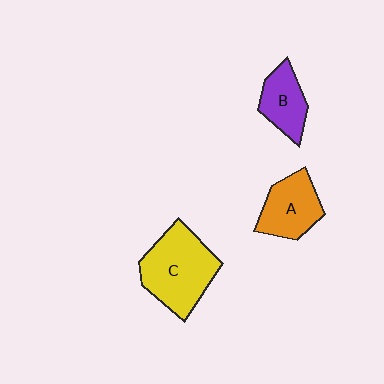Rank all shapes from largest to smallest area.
From largest to smallest: C (yellow), A (orange), B (purple).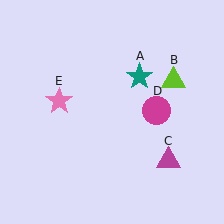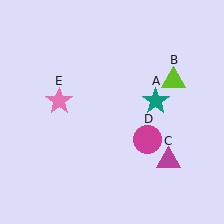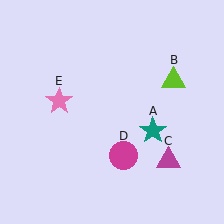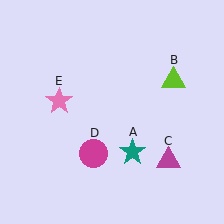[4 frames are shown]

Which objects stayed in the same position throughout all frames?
Lime triangle (object B) and magenta triangle (object C) and pink star (object E) remained stationary.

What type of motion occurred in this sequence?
The teal star (object A), magenta circle (object D) rotated clockwise around the center of the scene.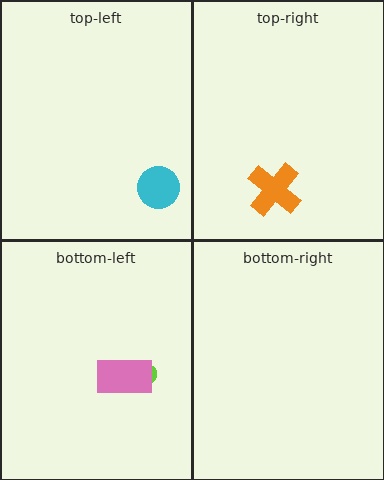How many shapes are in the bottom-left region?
2.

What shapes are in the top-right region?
The orange cross.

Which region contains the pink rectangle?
The bottom-left region.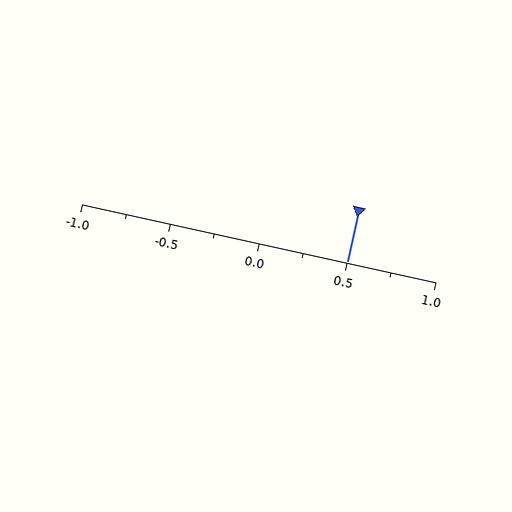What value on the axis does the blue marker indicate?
The marker indicates approximately 0.5.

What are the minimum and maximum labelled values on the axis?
The axis runs from -1.0 to 1.0.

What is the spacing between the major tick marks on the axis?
The major ticks are spaced 0.5 apart.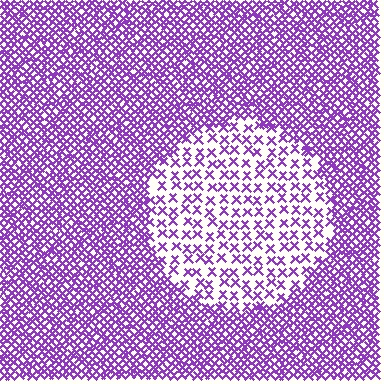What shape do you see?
I see a circle.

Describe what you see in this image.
The image contains small purple elements arranged at two different densities. A circle-shaped region is visible where the elements are less densely packed than the surrounding area.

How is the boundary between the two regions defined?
The boundary is defined by a change in element density (approximately 2.6x ratio). All elements are the same color, size, and shape.